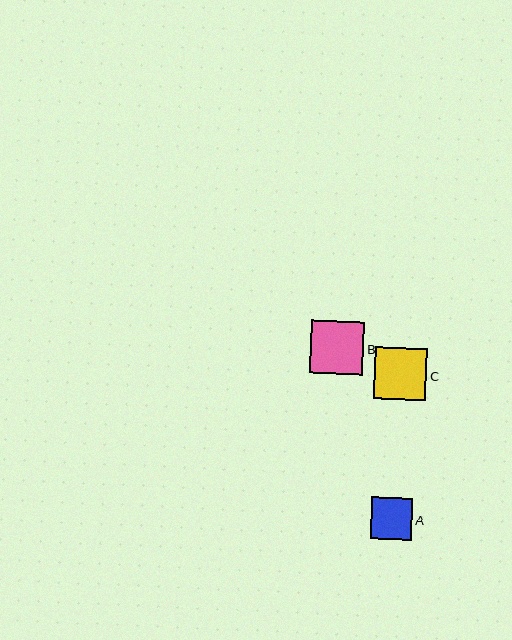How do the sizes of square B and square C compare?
Square B and square C are approximately the same size.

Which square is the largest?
Square B is the largest with a size of approximately 53 pixels.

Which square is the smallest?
Square A is the smallest with a size of approximately 41 pixels.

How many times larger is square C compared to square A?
Square C is approximately 1.3 times the size of square A.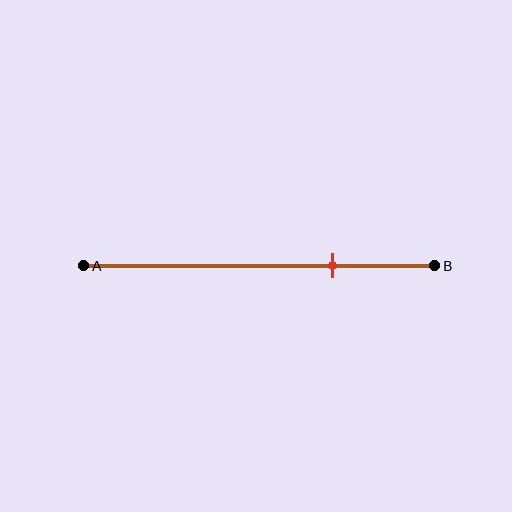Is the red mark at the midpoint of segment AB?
No, the mark is at about 70% from A, not at the 50% midpoint.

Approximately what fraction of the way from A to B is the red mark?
The red mark is approximately 70% of the way from A to B.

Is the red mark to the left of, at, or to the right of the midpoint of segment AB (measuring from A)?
The red mark is to the right of the midpoint of segment AB.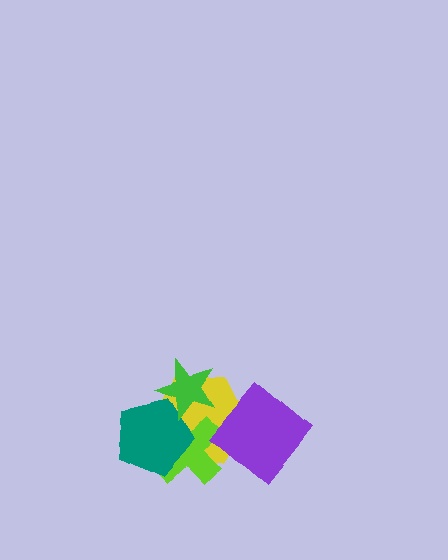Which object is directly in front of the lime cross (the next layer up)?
The teal pentagon is directly in front of the lime cross.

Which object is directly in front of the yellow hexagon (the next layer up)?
The lime cross is directly in front of the yellow hexagon.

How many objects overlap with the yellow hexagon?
4 objects overlap with the yellow hexagon.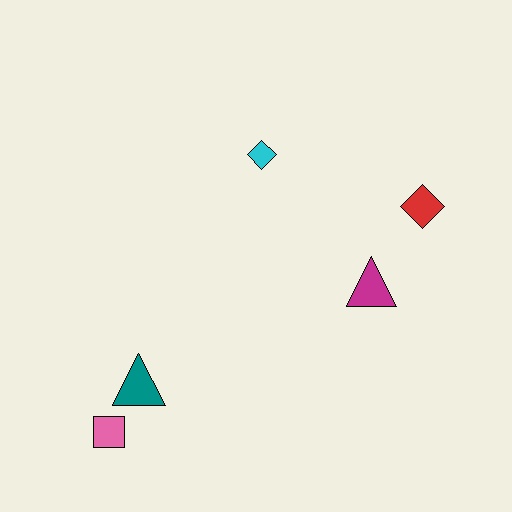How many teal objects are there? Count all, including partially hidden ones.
There is 1 teal object.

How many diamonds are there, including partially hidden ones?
There are 2 diamonds.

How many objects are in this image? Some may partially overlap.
There are 5 objects.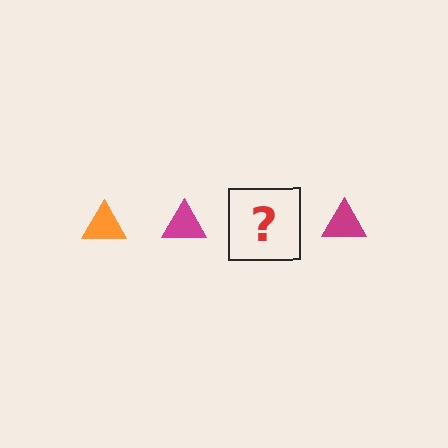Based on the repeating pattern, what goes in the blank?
The blank should be an orange triangle.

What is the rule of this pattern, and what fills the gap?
The rule is that the pattern cycles through orange, magenta triangles. The gap should be filled with an orange triangle.